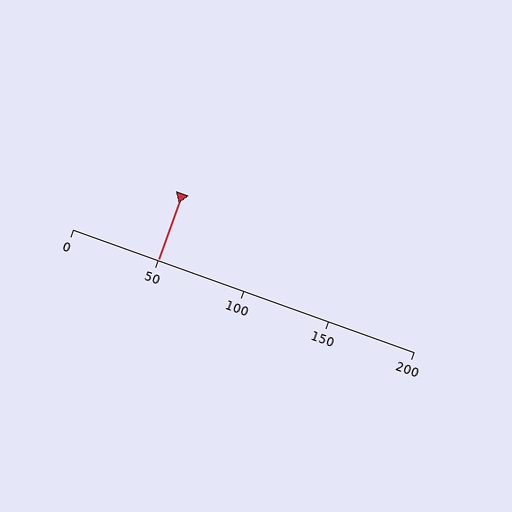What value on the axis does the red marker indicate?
The marker indicates approximately 50.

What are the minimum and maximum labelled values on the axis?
The axis runs from 0 to 200.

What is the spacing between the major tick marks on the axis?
The major ticks are spaced 50 apart.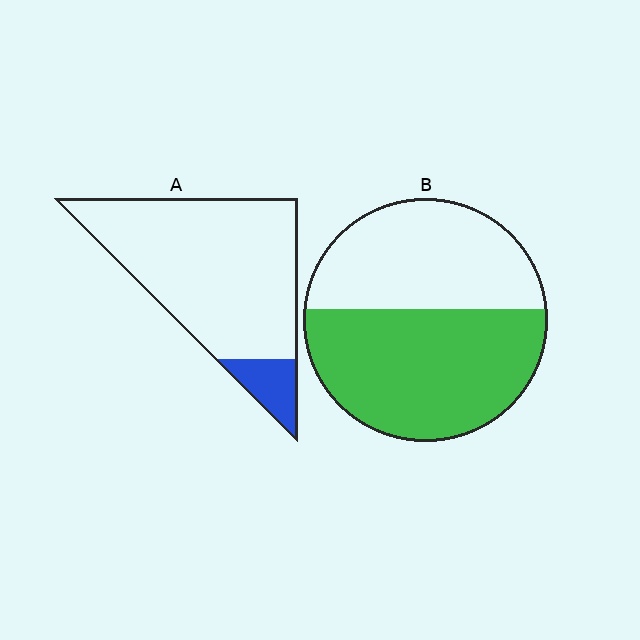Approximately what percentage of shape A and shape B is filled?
A is approximately 10% and B is approximately 55%.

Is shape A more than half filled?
No.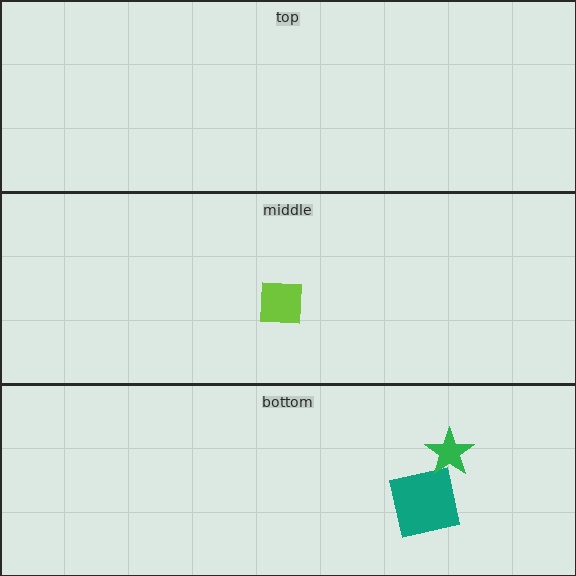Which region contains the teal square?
The bottom region.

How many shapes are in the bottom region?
2.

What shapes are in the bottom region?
The teal square, the green star.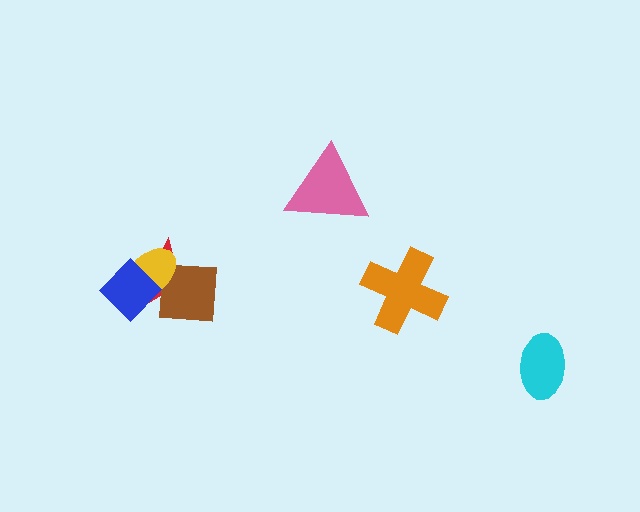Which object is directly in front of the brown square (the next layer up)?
The yellow ellipse is directly in front of the brown square.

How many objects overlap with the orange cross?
0 objects overlap with the orange cross.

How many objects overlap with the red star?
3 objects overlap with the red star.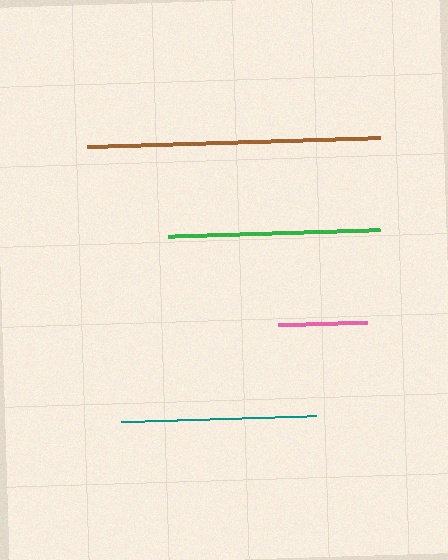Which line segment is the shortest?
The pink line is the shortest at approximately 89 pixels.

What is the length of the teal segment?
The teal segment is approximately 195 pixels long.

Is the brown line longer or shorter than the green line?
The brown line is longer than the green line.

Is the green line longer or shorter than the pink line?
The green line is longer than the pink line.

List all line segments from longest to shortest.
From longest to shortest: brown, green, teal, pink.